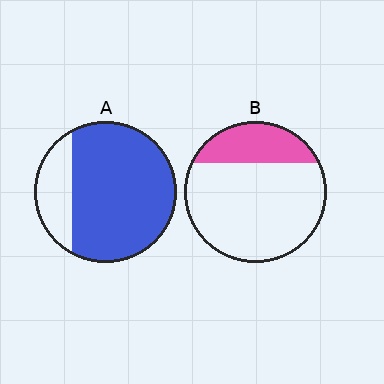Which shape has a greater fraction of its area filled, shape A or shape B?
Shape A.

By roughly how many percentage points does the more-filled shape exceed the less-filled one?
By roughly 55 percentage points (A over B).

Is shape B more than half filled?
No.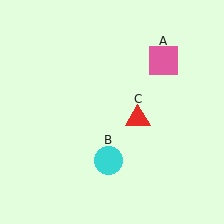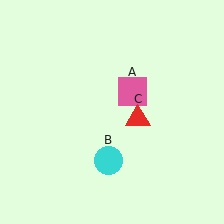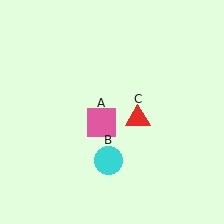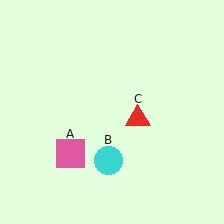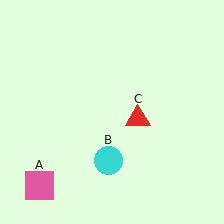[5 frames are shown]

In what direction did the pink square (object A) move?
The pink square (object A) moved down and to the left.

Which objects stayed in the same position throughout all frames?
Cyan circle (object B) and red triangle (object C) remained stationary.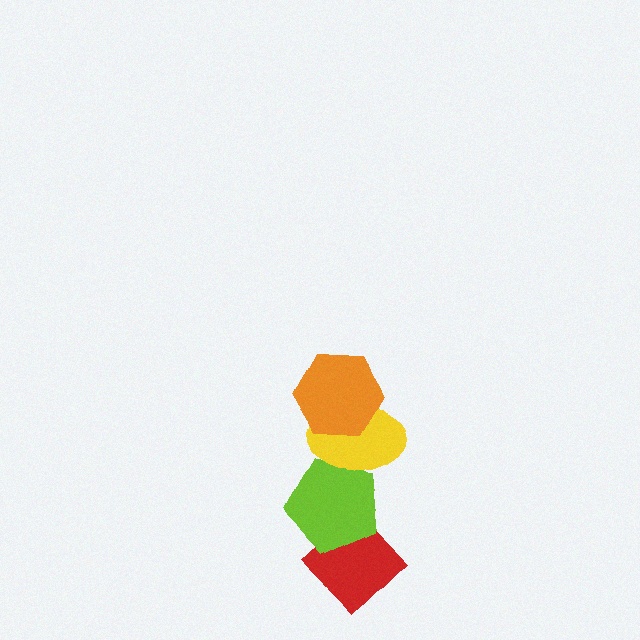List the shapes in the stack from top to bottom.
From top to bottom: the orange hexagon, the yellow ellipse, the lime pentagon, the red diamond.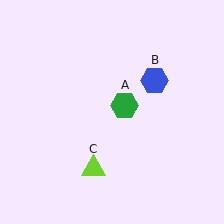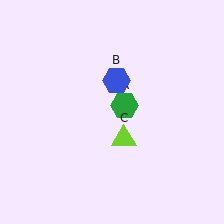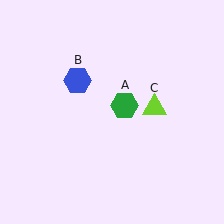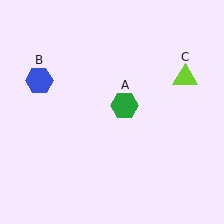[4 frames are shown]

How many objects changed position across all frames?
2 objects changed position: blue hexagon (object B), lime triangle (object C).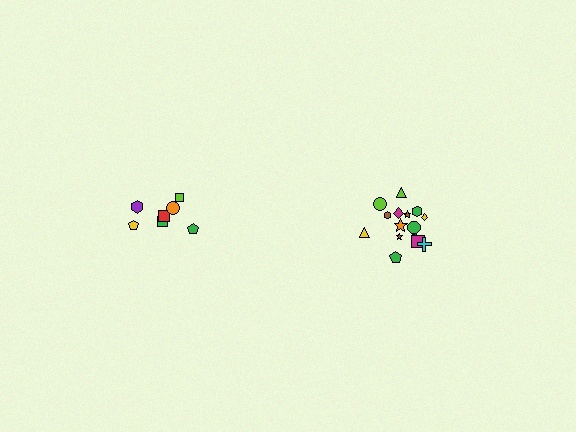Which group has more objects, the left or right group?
The right group.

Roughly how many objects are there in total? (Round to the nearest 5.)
Roughly 20 objects in total.